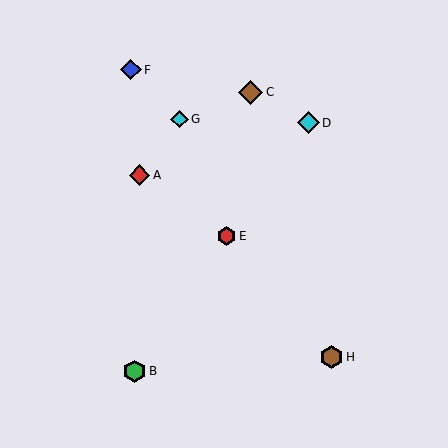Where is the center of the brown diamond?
The center of the brown diamond is at (251, 92).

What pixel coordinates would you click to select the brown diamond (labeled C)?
Click at (251, 92) to select the brown diamond C.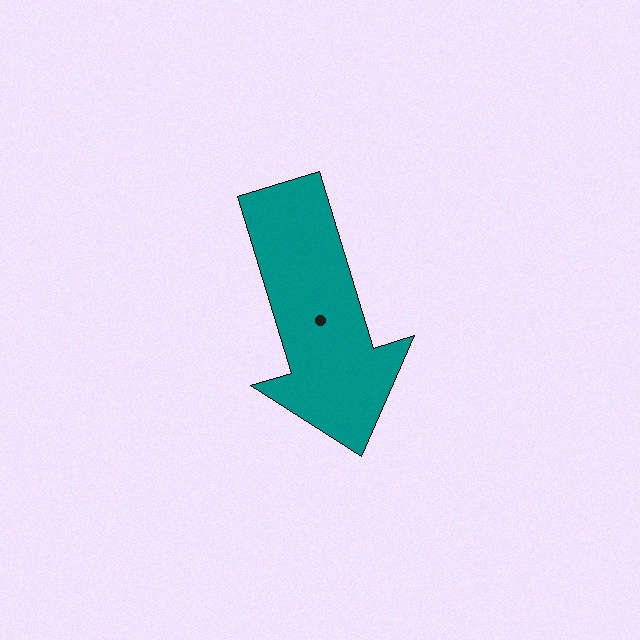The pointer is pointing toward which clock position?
Roughly 5 o'clock.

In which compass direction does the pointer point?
South.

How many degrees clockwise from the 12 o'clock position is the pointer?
Approximately 163 degrees.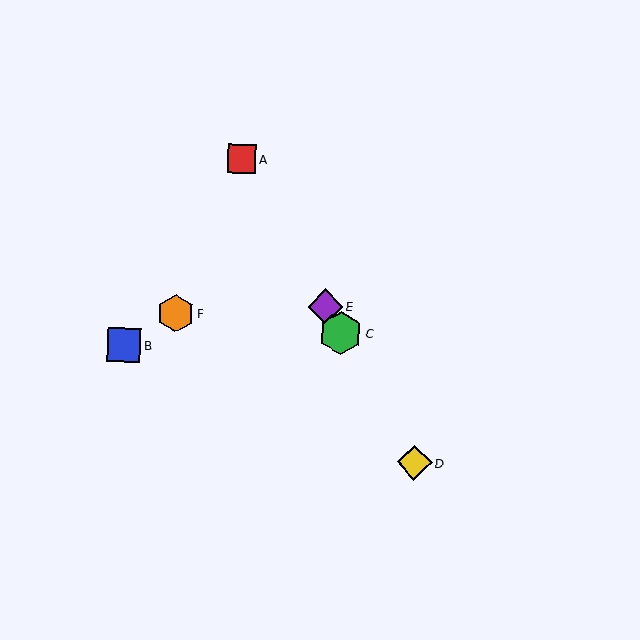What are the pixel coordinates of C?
Object C is at (341, 333).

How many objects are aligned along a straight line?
4 objects (A, C, D, E) are aligned along a straight line.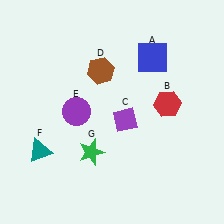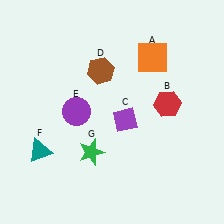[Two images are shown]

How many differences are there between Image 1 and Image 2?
There is 1 difference between the two images.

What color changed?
The square (A) changed from blue in Image 1 to orange in Image 2.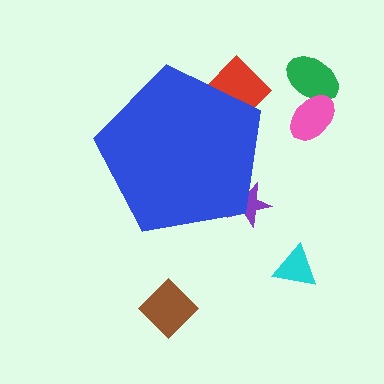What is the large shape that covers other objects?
A blue pentagon.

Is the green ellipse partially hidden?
No, the green ellipse is fully visible.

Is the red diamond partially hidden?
Yes, the red diamond is partially hidden behind the blue pentagon.